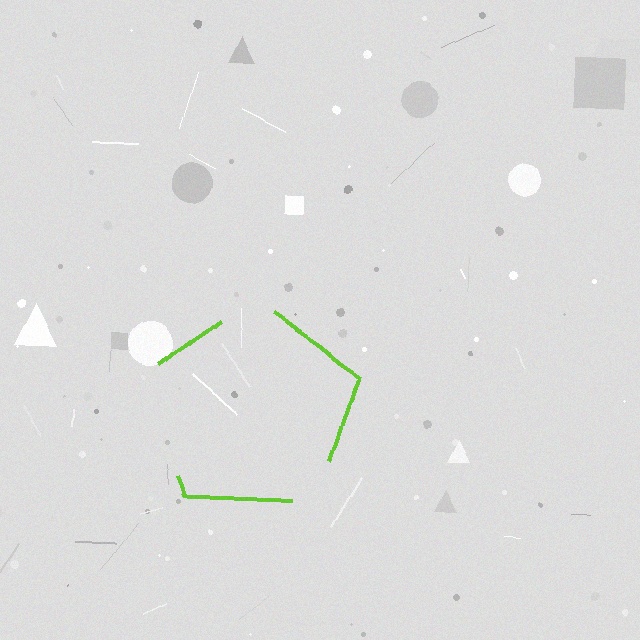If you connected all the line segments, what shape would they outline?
They would outline a pentagon.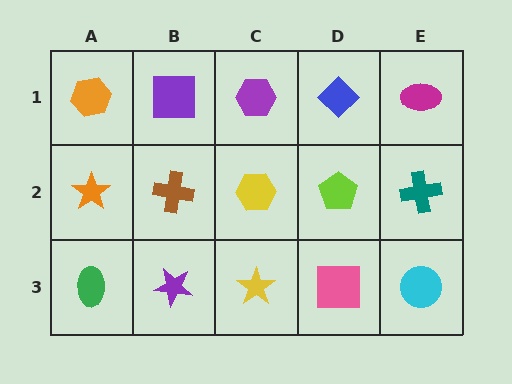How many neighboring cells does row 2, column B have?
4.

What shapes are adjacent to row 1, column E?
A teal cross (row 2, column E), a blue diamond (row 1, column D).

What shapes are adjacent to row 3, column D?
A lime pentagon (row 2, column D), a yellow star (row 3, column C), a cyan circle (row 3, column E).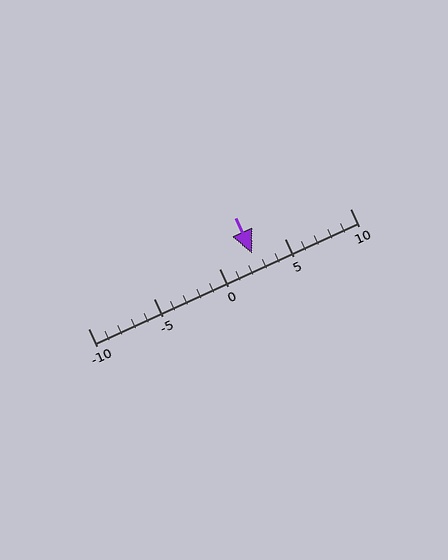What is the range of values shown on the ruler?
The ruler shows values from -10 to 10.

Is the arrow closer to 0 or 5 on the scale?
The arrow is closer to 5.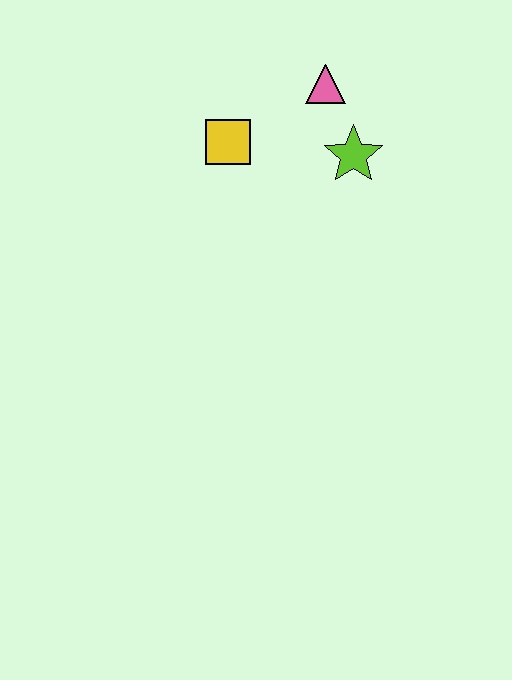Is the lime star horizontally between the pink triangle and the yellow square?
No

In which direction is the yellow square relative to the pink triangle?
The yellow square is to the left of the pink triangle.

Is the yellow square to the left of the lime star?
Yes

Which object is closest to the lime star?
The pink triangle is closest to the lime star.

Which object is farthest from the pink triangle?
The yellow square is farthest from the pink triangle.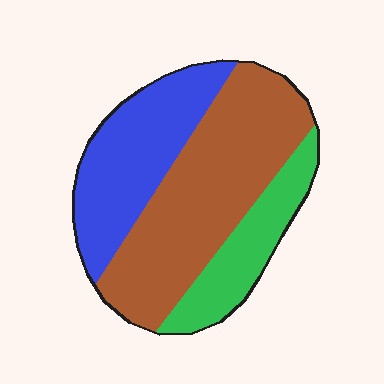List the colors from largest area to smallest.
From largest to smallest: brown, blue, green.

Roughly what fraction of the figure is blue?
Blue takes up between a sixth and a third of the figure.